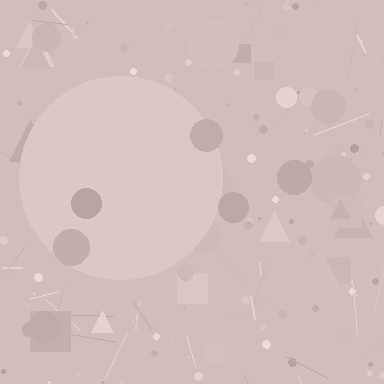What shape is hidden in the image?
A circle is hidden in the image.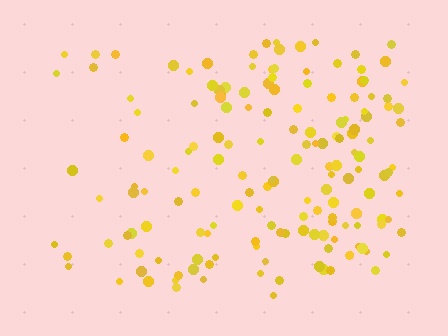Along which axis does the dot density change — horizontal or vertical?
Horizontal.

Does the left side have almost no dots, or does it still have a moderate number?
Still a moderate number, just noticeably fewer than the right.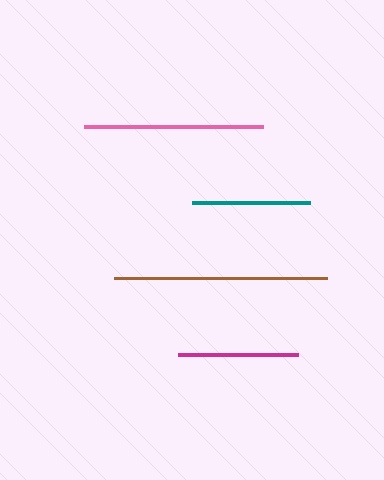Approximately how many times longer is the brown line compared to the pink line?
The brown line is approximately 1.2 times the length of the pink line.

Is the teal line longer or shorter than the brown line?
The brown line is longer than the teal line.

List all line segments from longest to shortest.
From longest to shortest: brown, pink, magenta, teal.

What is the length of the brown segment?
The brown segment is approximately 213 pixels long.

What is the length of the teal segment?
The teal segment is approximately 118 pixels long.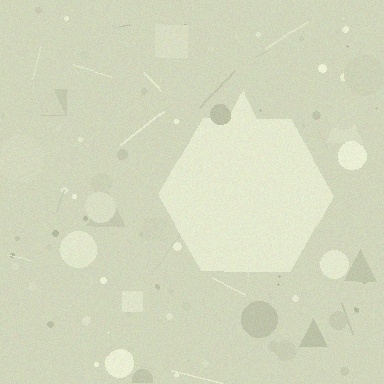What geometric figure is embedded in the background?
A hexagon is embedded in the background.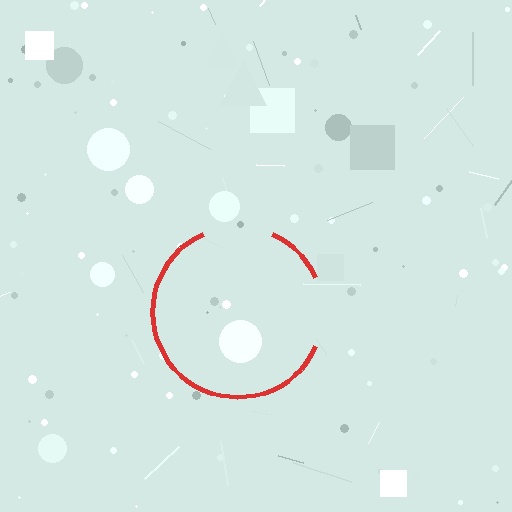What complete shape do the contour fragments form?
The contour fragments form a circle.